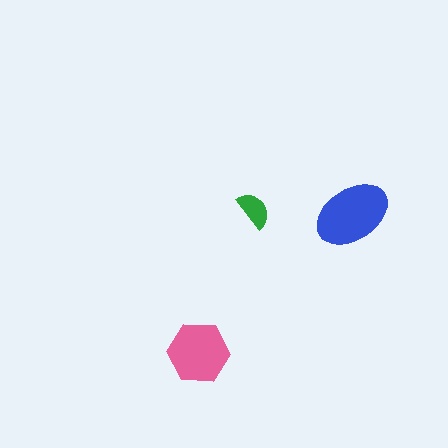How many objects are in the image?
There are 3 objects in the image.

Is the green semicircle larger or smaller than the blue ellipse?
Smaller.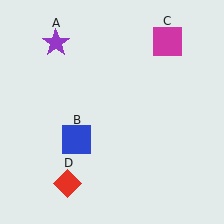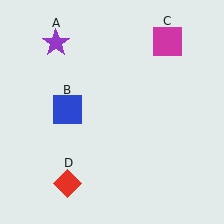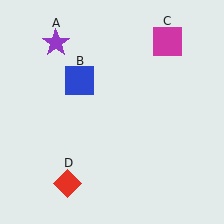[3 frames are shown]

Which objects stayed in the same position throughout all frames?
Purple star (object A) and magenta square (object C) and red diamond (object D) remained stationary.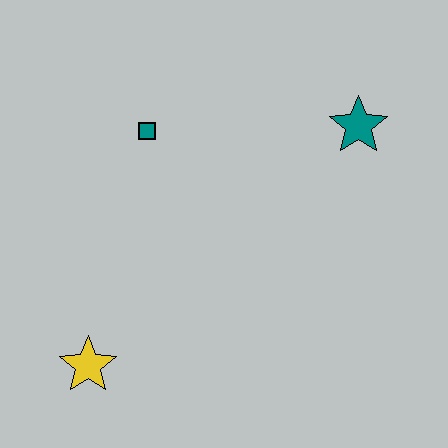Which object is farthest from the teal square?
The yellow star is farthest from the teal square.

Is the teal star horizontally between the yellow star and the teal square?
No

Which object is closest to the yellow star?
The teal square is closest to the yellow star.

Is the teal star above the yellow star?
Yes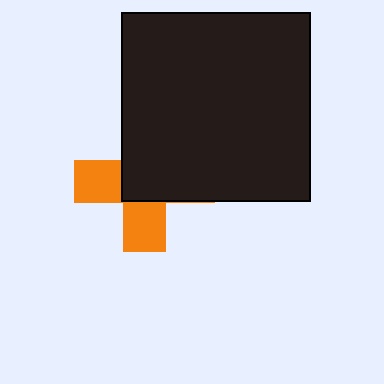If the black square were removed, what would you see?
You would see the complete orange cross.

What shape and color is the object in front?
The object in front is a black square.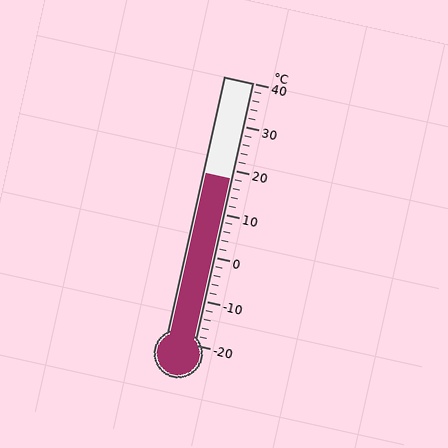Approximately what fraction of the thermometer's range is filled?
The thermometer is filled to approximately 65% of its range.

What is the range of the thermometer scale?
The thermometer scale ranges from -20°C to 40°C.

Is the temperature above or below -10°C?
The temperature is above -10°C.